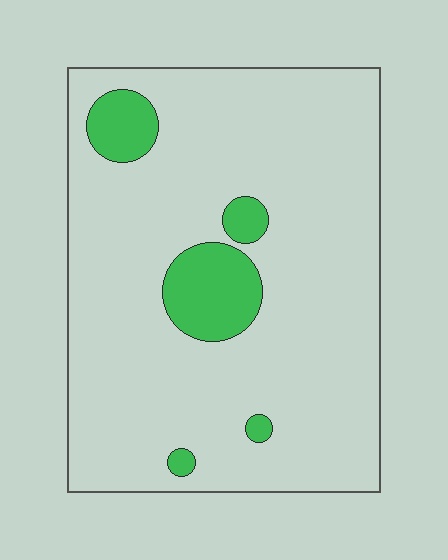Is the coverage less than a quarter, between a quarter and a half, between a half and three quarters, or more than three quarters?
Less than a quarter.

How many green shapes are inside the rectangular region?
5.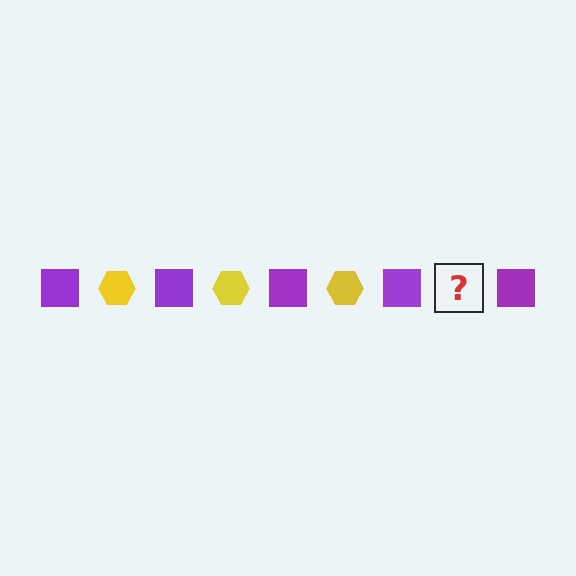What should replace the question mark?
The question mark should be replaced with a yellow hexagon.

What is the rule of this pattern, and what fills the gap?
The rule is that the pattern alternates between purple square and yellow hexagon. The gap should be filled with a yellow hexagon.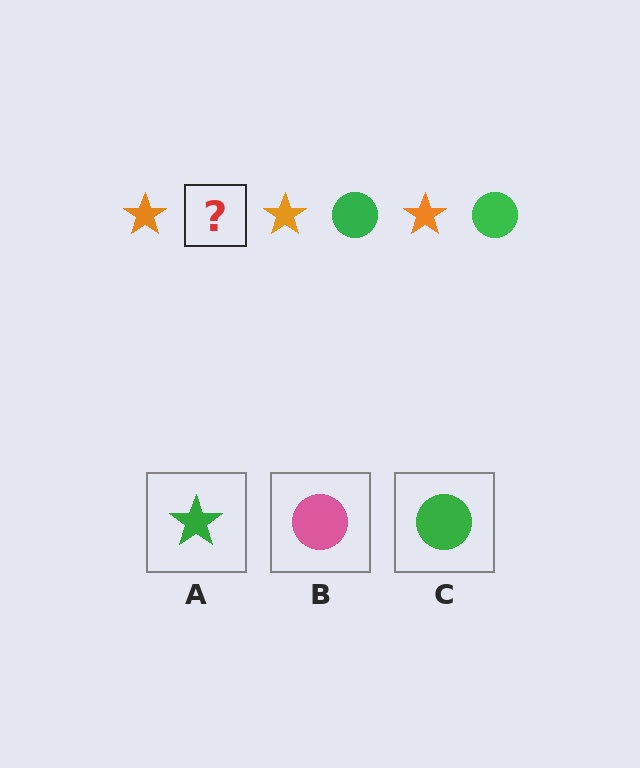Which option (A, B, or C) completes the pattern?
C.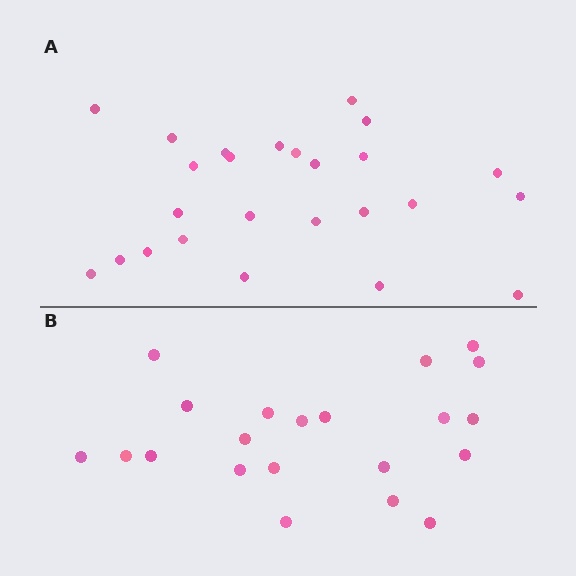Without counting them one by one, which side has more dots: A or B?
Region A (the top region) has more dots.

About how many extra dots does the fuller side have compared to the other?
Region A has about 4 more dots than region B.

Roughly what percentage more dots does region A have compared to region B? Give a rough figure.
About 20% more.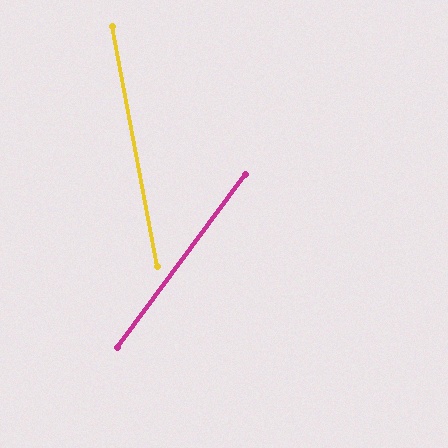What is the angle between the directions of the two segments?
Approximately 47 degrees.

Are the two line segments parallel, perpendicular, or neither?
Neither parallel nor perpendicular — they differ by about 47°.